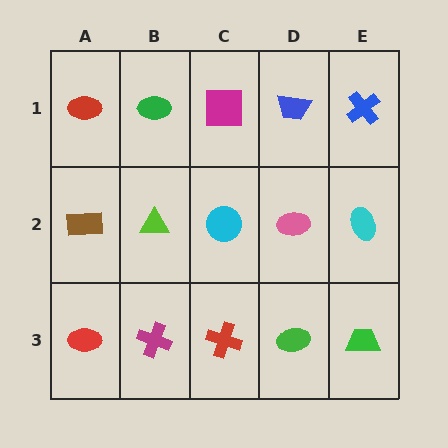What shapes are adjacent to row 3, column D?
A pink ellipse (row 2, column D), a red cross (row 3, column C), a green trapezoid (row 3, column E).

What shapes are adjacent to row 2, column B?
A green ellipse (row 1, column B), a magenta cross (row 3, column B), a brown rectangle (row 2, column A), a cyan circle (row 2, column C).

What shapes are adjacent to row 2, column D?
A blue trapezoid (row 1, column D), a green ellipse (row 3, column D), a cyan circle (row 2, column C), a cyan ellipse (row 2, column E).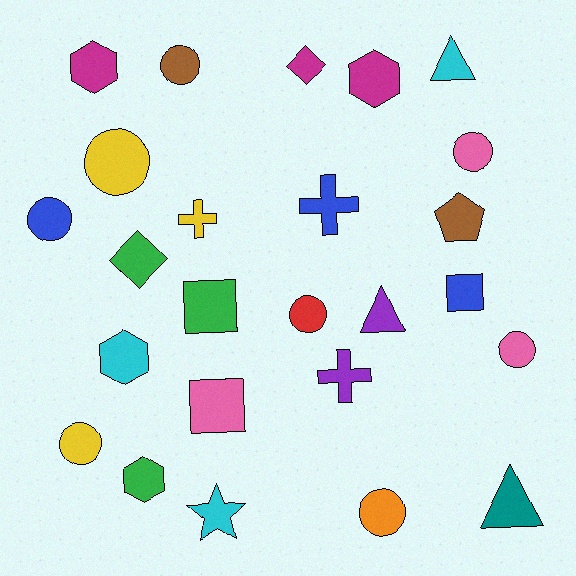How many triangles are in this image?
There are 3 triangles.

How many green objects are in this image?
There are 3 green objects.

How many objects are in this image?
There are 25 objects.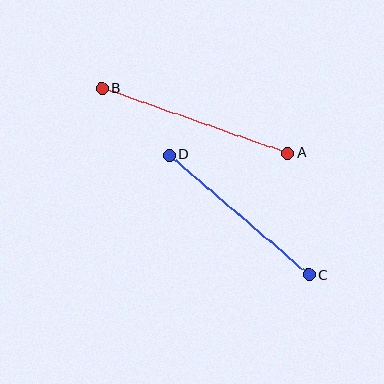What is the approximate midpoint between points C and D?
The midpoint is at approximately (239, 215) pixels.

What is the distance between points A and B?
The distance is approximately 197 pixels.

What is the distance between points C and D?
The distance is approximately 184 pixels.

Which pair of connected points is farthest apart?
Points A and B are farthest apart.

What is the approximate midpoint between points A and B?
The midpoint is at approximately (195, 121) pixels.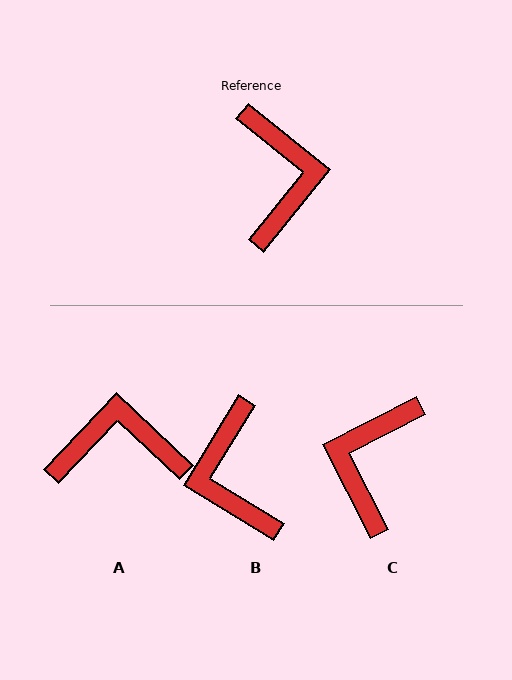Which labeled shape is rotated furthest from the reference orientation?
B, about 172 degrees away.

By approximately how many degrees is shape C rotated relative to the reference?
Approximately 156 degrees counter-clockwise.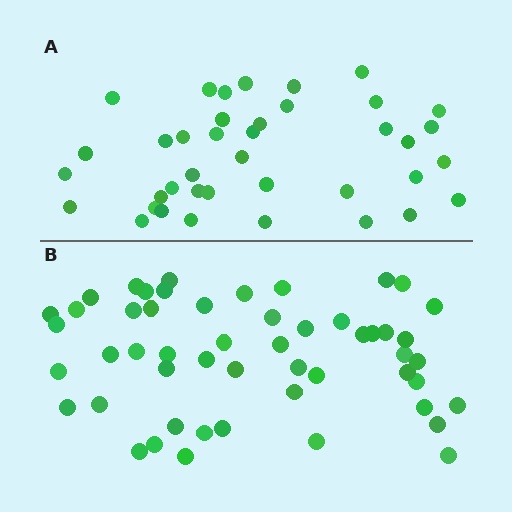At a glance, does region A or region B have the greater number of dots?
Region B (the bottom region) has more dots.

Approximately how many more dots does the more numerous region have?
Region B has approximately 15 more dots than region A.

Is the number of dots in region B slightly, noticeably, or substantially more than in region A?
Region B has noticeably more, but not dramatically so. The ratio is roughly 1.3 to 1.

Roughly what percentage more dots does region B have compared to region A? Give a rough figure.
About 35% more.